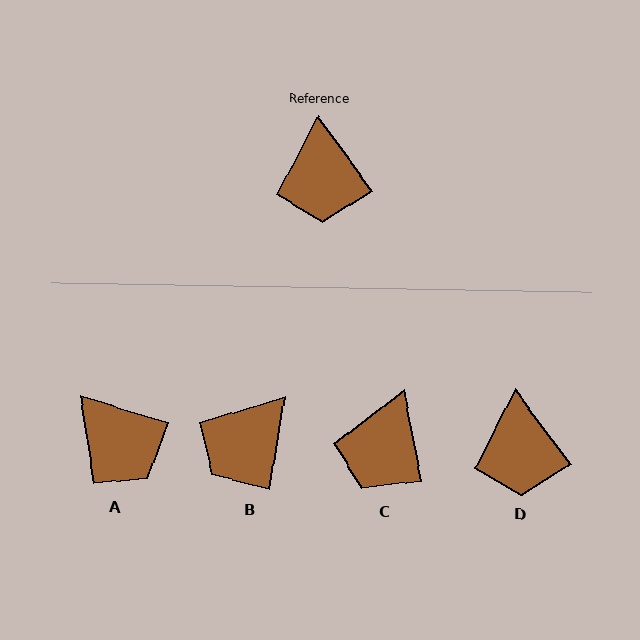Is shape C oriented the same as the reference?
No, it is off by about 26 degrees.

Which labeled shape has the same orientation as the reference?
D.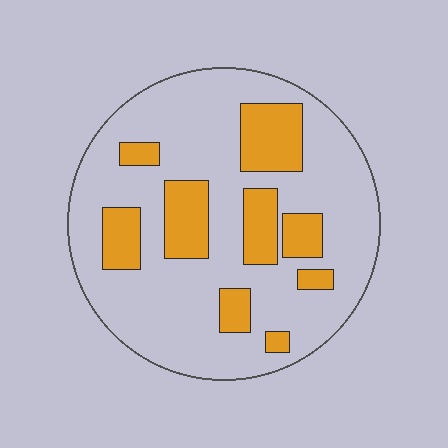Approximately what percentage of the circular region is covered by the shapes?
Approximately 25%.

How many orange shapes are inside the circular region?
9.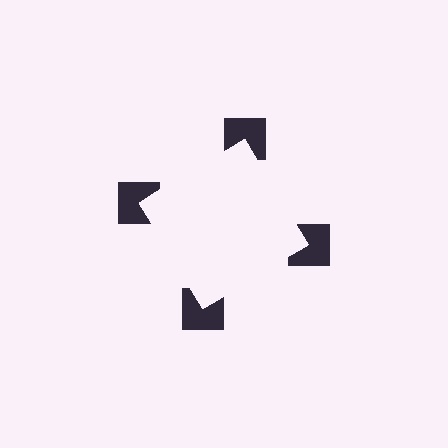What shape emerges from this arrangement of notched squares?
An illusory square — its edges are inferred from the aligned wedge cuts in the notched squares, not physically drawn.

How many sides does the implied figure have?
4 sides.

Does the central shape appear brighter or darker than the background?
It typically appears slightly brighter than the background, even though no actual brightness change is drawn.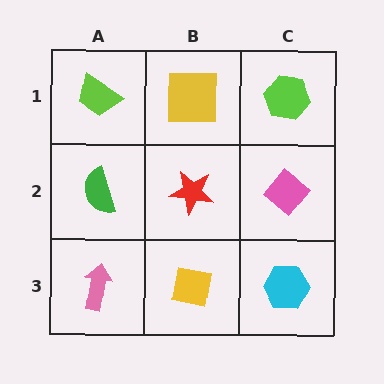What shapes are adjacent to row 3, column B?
A red star (row 2, column B), a pink arrow (row 3, column A), a cyan hexagon (row 3, column C).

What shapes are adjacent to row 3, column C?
A pink diamond (row 2, column C), a yellow square (row 3, column B).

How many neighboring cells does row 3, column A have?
2.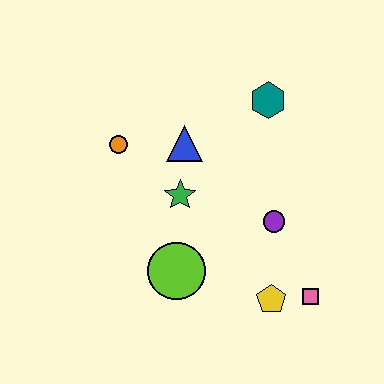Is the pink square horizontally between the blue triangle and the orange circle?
No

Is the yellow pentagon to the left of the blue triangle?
No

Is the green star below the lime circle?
No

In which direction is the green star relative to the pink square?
The green star is to the left of the pink square.